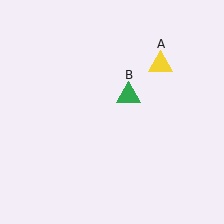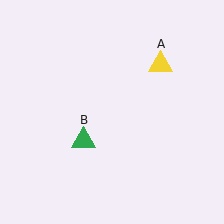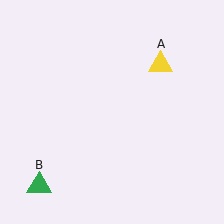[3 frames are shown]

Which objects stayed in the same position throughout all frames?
Yellow triangle (object A) remained stationary.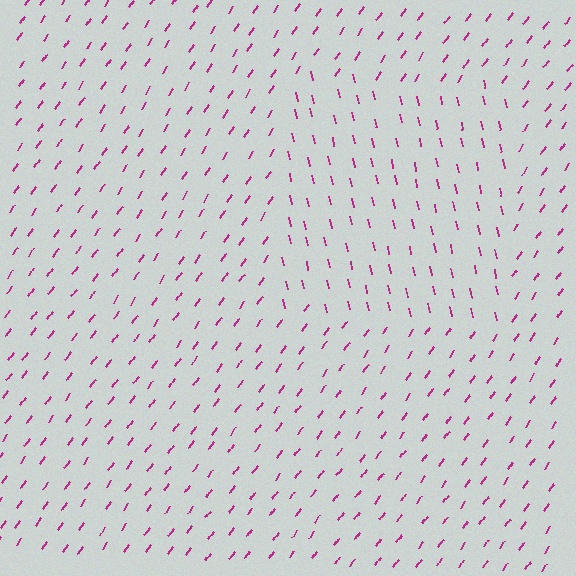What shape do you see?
I see a rectangle.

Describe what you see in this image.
The image is filled with small magenta line segments. A rectangle region in the image has lines oriented differently from the surrounding lines, creating a visible texture boundary.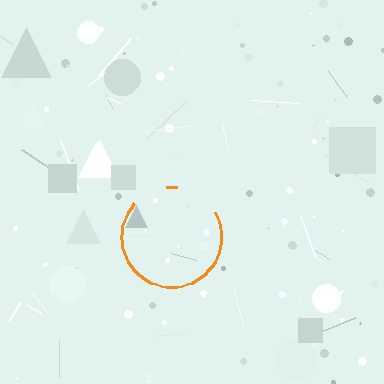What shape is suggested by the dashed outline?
The dashed outline suggests a circle.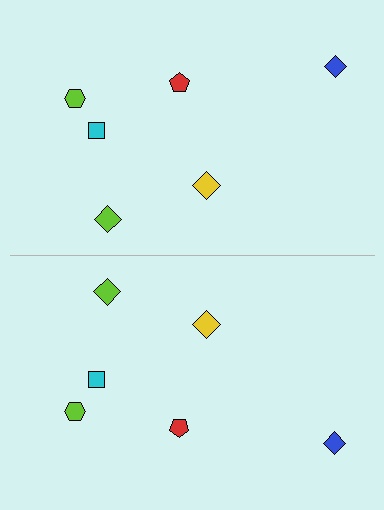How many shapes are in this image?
There are 12 shapes in this image.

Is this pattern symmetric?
Yes, this pattern has bilateral (reflection) symmetry.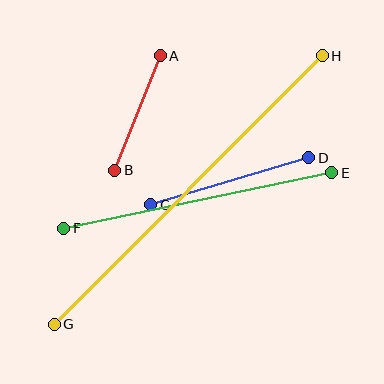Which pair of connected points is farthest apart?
Points G and H are farthest apart.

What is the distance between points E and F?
The distance is approximately 274 pixels.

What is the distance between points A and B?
The distance is approximately 123 pixels.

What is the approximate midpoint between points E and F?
The midpoint is at approximately (198, 200) pixels.